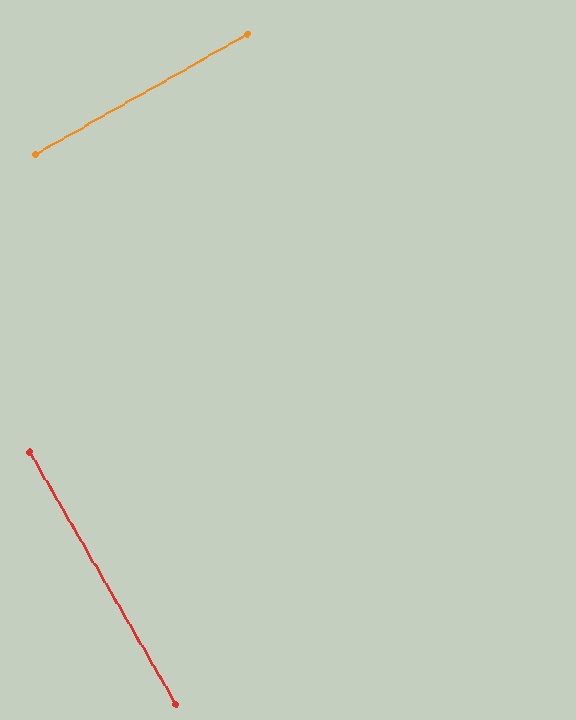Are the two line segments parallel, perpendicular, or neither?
Perpendicular — they meet at approximately 89°.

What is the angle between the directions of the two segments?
Approximately 89 degrees.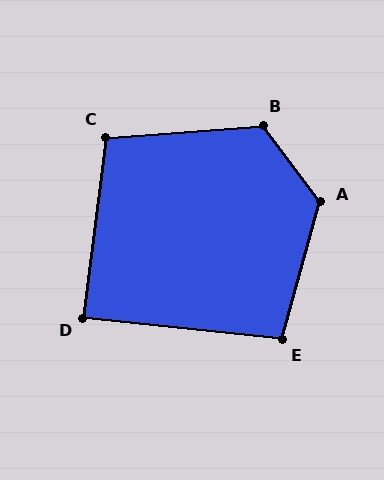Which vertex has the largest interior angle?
A, at approximately 127 degrees.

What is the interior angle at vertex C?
Approximately 101 degrees (obtuse).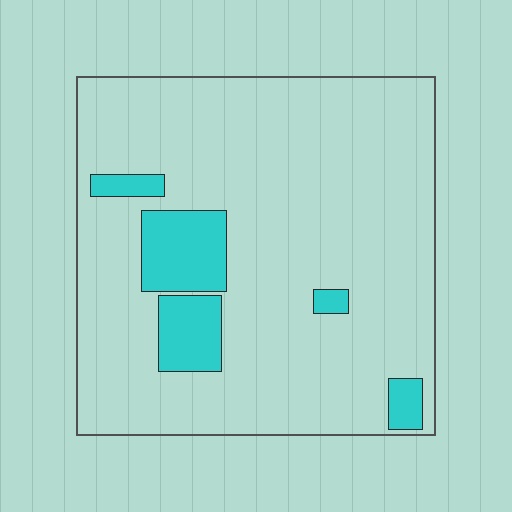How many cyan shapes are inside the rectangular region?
5.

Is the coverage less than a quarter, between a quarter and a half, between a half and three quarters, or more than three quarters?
Less than a quarter.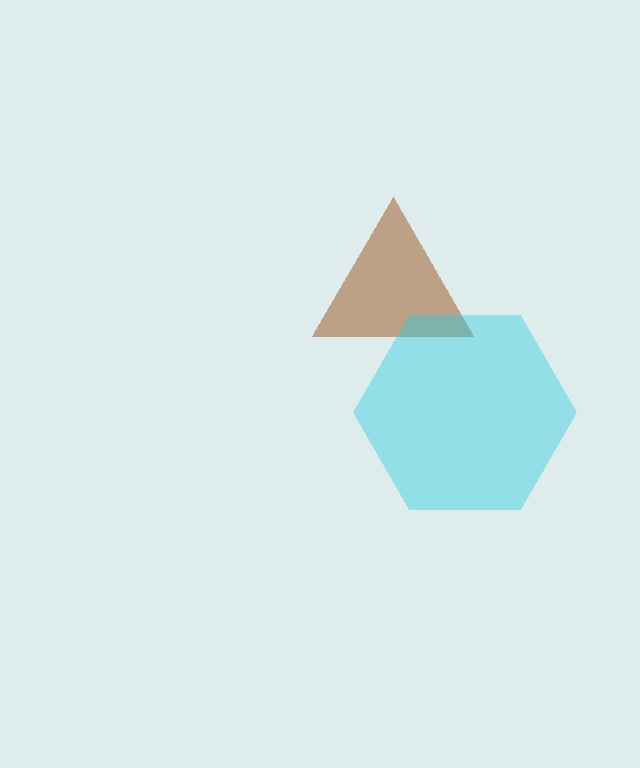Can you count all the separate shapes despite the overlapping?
Yes, there are 2 separate shapes.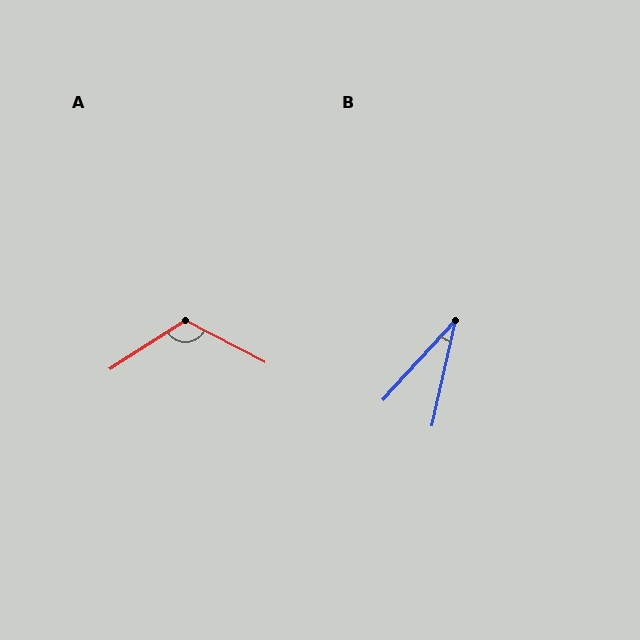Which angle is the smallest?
B, at approximately 30 degrees.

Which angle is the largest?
A, at approximately 120 degrees.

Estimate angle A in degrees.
Approximately 120 degrees.